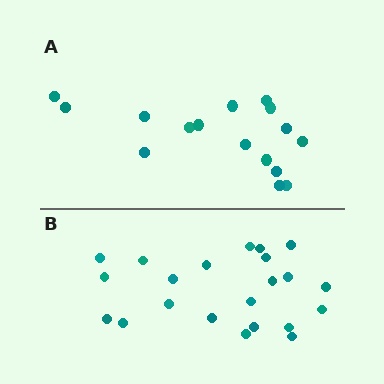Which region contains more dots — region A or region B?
Region B (the bottom region) has more dots.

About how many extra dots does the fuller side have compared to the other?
Region B has about 6 more dots than region A.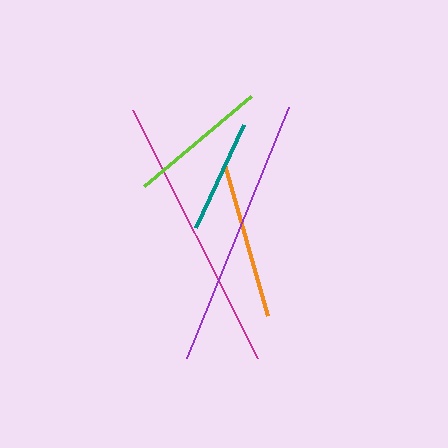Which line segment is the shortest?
The teal line is the shortest at approximately 114 pixels.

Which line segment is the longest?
The magenta line is the longest at approximately 278 pixels.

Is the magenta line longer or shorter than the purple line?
The magenta line is longer than the purple line.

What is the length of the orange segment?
The orange segment is approximately 157 pixels long.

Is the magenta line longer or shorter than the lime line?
The magenta line is longer than the lime line.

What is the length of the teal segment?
The teal segment is approximately 114 pixels long.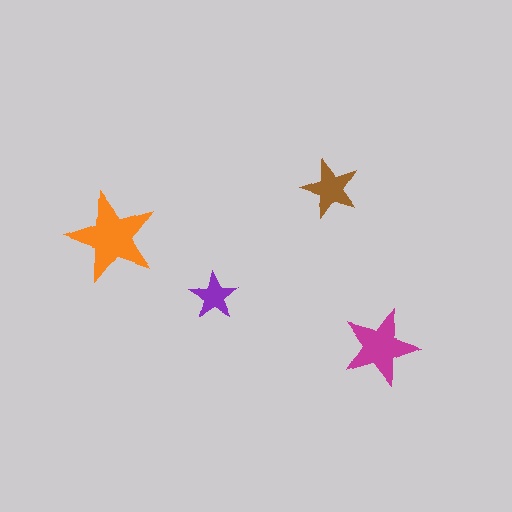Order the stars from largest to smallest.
the orange one, the magenta one, the brown one, the purple one.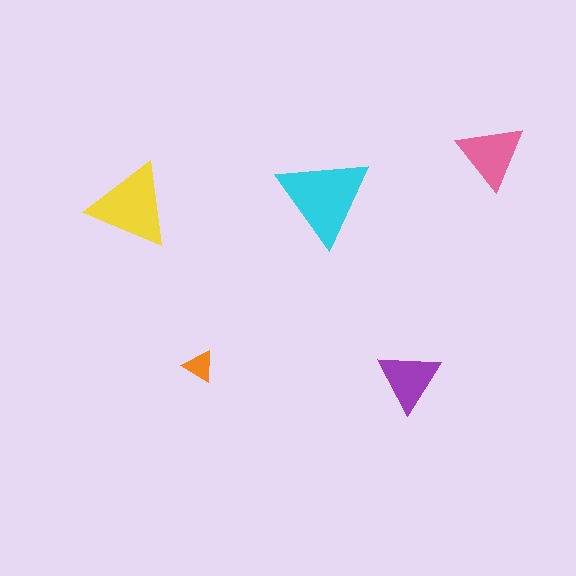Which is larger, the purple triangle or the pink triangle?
The pink one.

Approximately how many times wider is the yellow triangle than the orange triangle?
About 2.5 times wider.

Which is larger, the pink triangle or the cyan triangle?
The cyan one.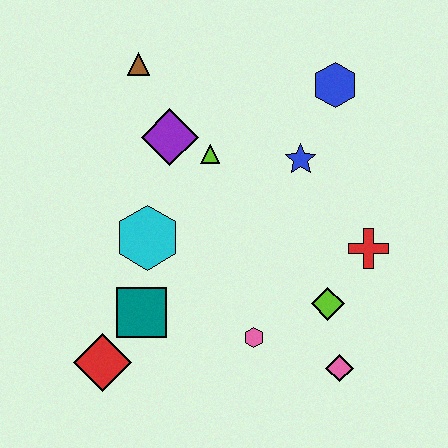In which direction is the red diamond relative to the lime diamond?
The red diamond is to the left of the lime diamond.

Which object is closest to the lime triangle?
The purple diamond is closest to the lime triangle.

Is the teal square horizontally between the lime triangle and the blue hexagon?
No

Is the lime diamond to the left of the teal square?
No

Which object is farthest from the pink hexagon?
The brown triangle is farthest from the pink hexagon.